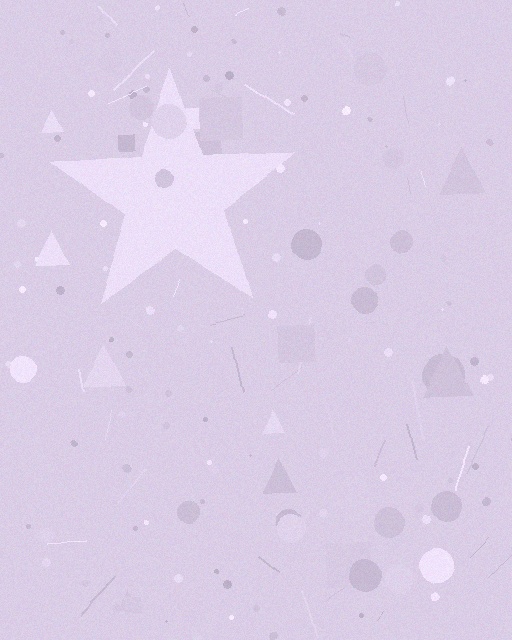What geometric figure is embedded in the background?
A star is embedded in the background.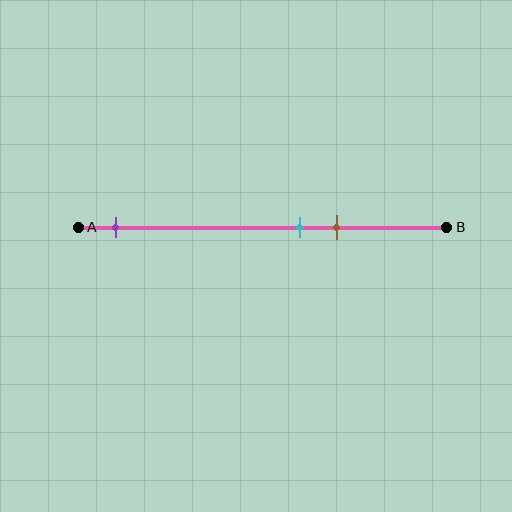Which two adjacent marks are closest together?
The cyan and brown marks are the closest adjacent pair.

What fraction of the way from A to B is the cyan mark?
The cyan mark is approximately 60% (0.6) of the way from A to B.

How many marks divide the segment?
There are 3 marks dividing the segment.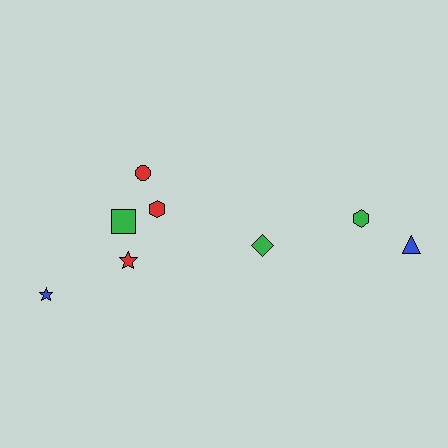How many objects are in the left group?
There are 5 objects.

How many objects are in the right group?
There are 3 objects.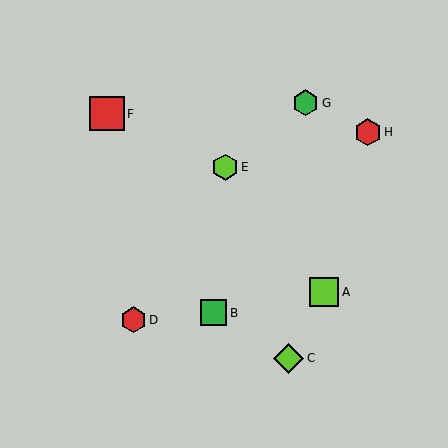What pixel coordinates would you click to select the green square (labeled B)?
Click at (214, 313) to select the green square B.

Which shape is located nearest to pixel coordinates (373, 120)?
The red hexagon (labeled H) at (368, 132) is nearest to that location.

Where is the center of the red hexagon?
The center of the red hexagon is at (133, 320).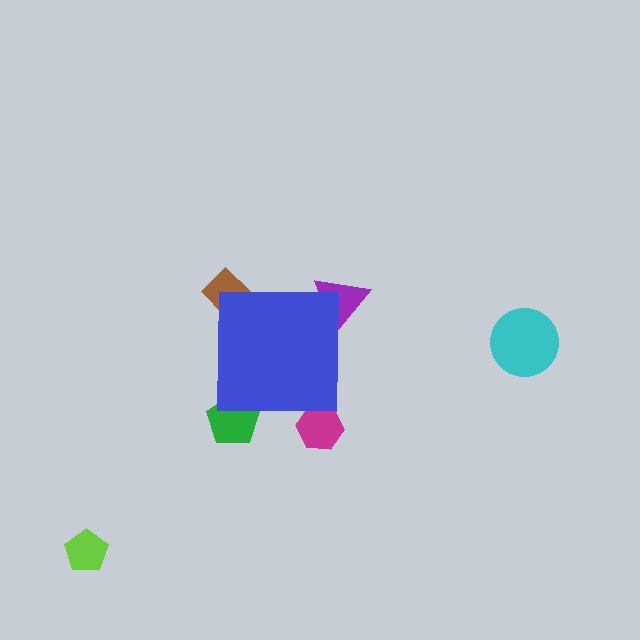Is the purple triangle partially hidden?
Yes, the purple triangle is partially hidden behind the blue square.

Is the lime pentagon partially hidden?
No, the lime pentagon is fully visible.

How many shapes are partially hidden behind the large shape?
4 shapes are partially hidden.